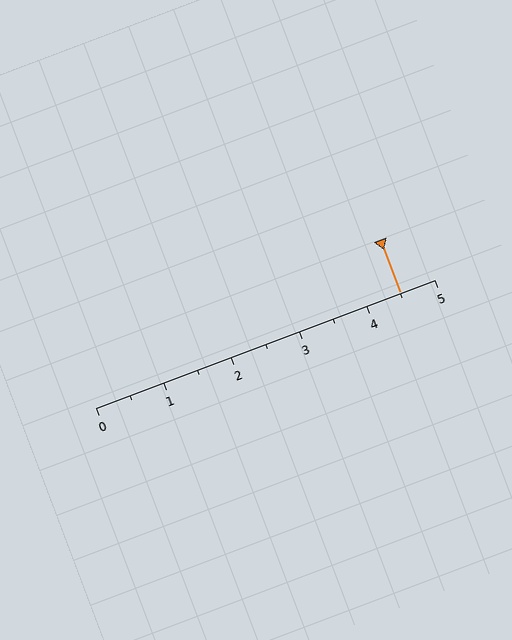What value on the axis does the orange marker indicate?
The marker indicates approximately 4.5.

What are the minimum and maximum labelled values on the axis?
The axis runs from 0 to 5.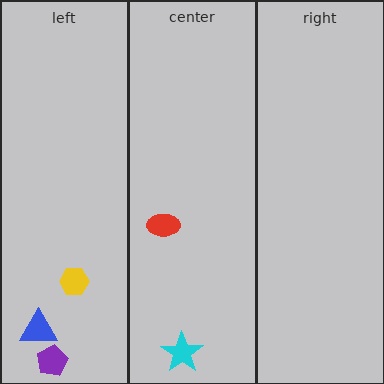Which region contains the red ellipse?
The center region.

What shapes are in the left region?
The yellow hexagon, the blue triangle, the purple pentagon.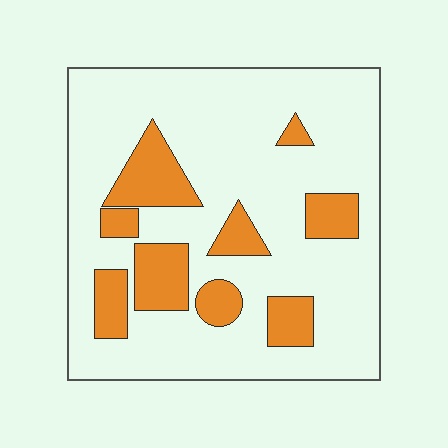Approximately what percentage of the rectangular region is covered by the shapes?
Approximately 20%.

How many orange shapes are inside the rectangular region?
9.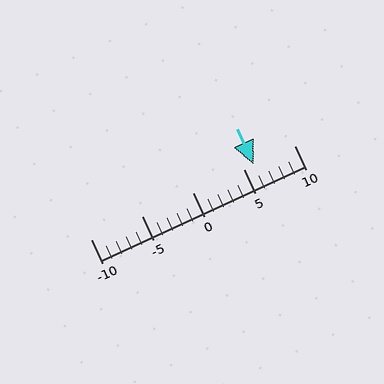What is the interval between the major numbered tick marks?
The major tick marks are spaced 5 units apart.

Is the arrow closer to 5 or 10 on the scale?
The arrow is closer to 5.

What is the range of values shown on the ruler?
The ruler shows values from -10 to 10.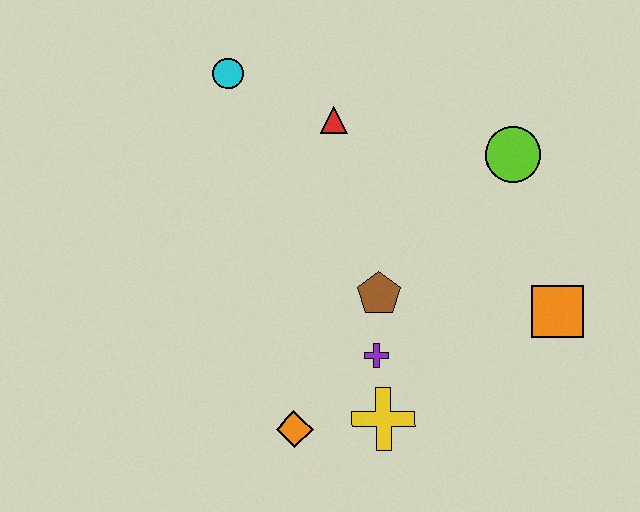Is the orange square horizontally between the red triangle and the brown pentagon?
No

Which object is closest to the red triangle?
The cyan circle is closest to the red triangle.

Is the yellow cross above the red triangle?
No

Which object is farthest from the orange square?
The cyan circle is farthest from the orange square.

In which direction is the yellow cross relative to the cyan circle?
The yellow cross is below the cyan circle.